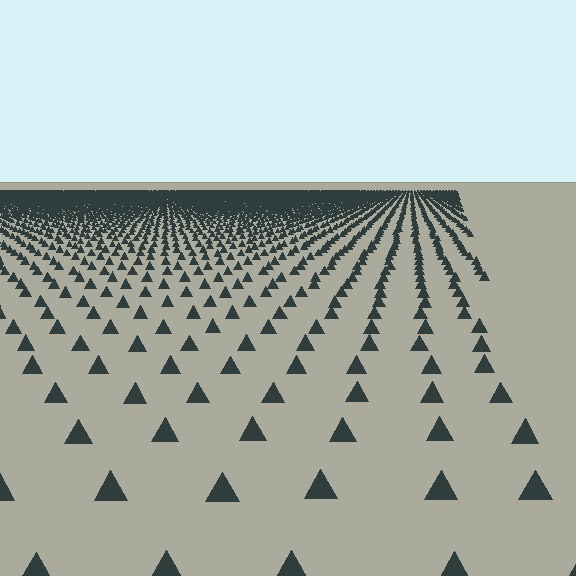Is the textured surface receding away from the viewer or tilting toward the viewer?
The surface is receding away from the viewer. Texture elements get smaller and denser toward the top.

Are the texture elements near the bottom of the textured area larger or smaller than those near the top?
Larger. Near the bottom, elements are closer to the viewer and appear at a bigger on-screen size.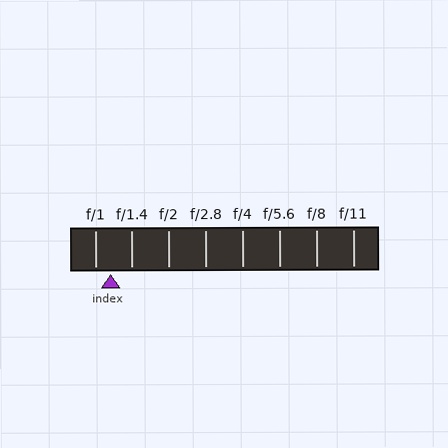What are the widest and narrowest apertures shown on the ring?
The widest aperture shown is f/1 and the narrowest is f/11.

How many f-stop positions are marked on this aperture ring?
There are 8 f-stop positions marked.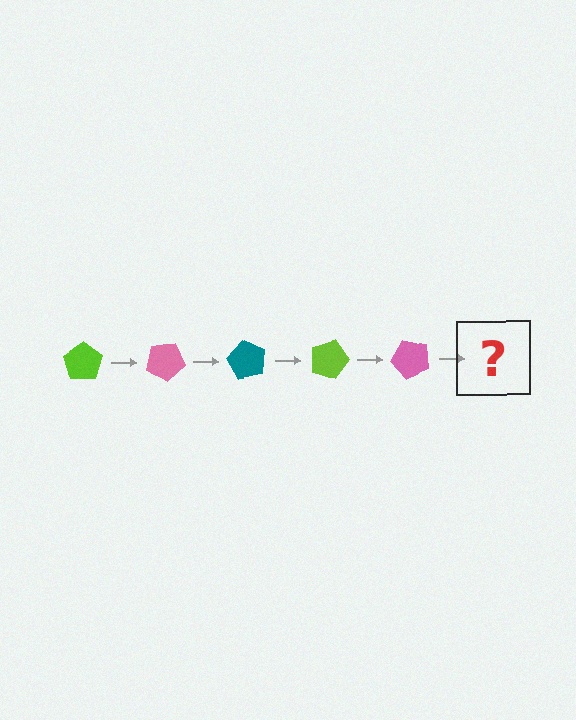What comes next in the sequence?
The next element should be a teal pentagon, rotated 150 degrees from the start.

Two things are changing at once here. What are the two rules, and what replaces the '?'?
The two rules are that it rotates 30 degrees each step and the color cycles through lime, pink, and teal. The '?' should be a teal pentagon, rotated 150 degrees from the start.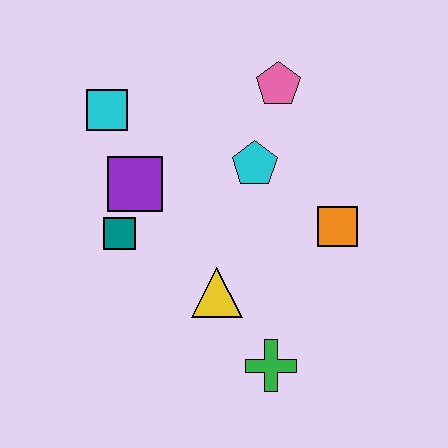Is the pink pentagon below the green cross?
No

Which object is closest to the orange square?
The cyan pentagon is closest to the orange square.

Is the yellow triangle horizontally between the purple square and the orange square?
Yes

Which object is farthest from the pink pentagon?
The green cross is farthest from the pink pentagon.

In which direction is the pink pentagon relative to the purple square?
The pink pentagon is to the right of the purple square.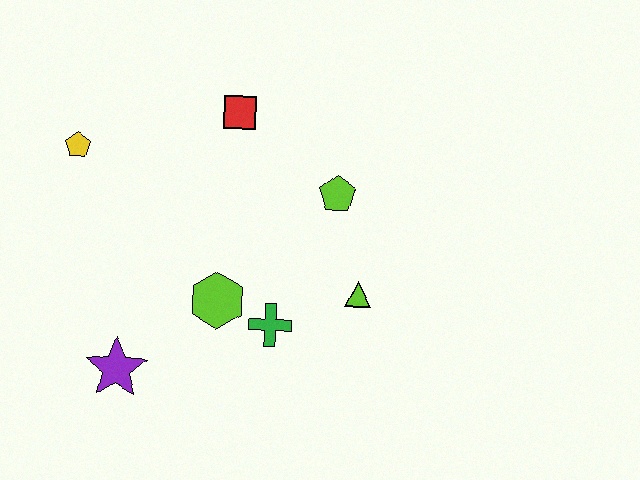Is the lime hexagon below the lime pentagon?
Yes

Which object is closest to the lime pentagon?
The lime triangle is closest to the lime pentagon.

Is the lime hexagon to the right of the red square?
No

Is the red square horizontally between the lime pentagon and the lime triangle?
No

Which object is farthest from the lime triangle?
The yellow pentagon is farthest from the lime triangle.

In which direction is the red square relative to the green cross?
The red square is above the green cross.